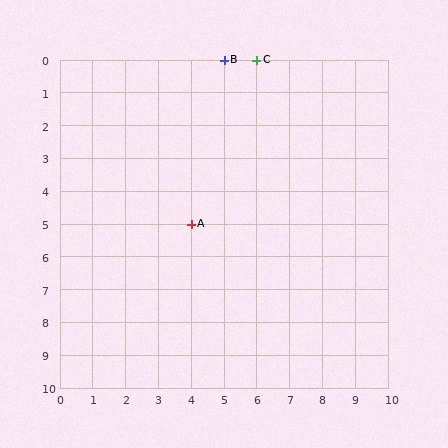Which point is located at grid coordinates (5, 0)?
Point B is at (5, 0).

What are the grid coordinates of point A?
Point A is at grid coordinates (4, 5).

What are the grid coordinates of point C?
Point C is at grid coordinates (6, 0).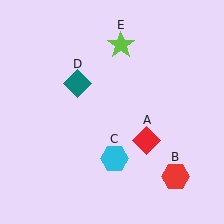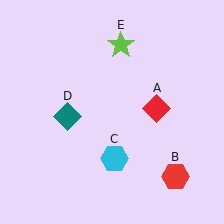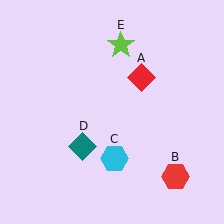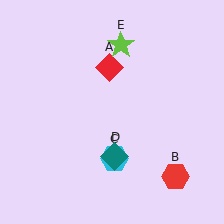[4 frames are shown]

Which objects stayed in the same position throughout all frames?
Red hexagon (object B) and cyan hexagon (object C) and lime star (object E) remained stationary.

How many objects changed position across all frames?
2 objects changed position: red diamond (object A), teal diamond (object D).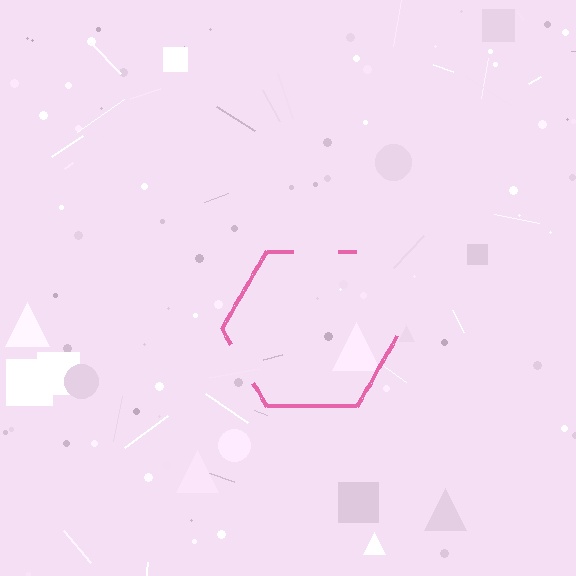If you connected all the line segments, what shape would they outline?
They would outline a hexagon.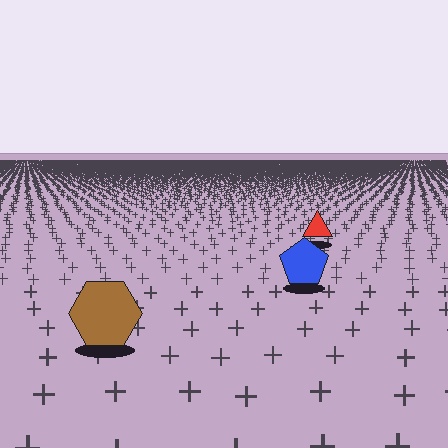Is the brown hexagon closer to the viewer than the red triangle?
Yes. The brown hexagon is closer — you can tell from the texture gradient: the ground texture is coarser near it.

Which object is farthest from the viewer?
The red triangle is farthest from the viewer. It appears smaller and the ground texture around it is denser.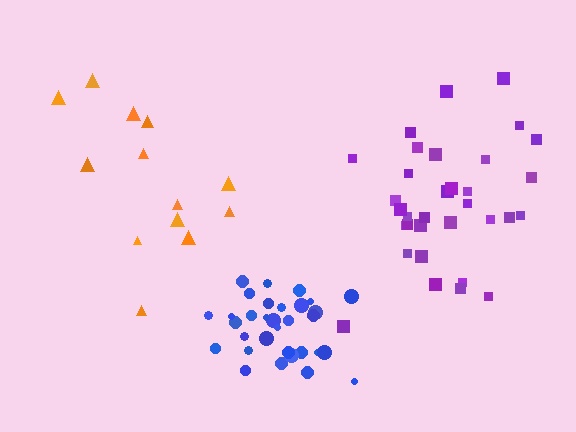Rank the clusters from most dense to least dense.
blue, purple, orange.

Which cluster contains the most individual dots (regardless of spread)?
Blue (33).